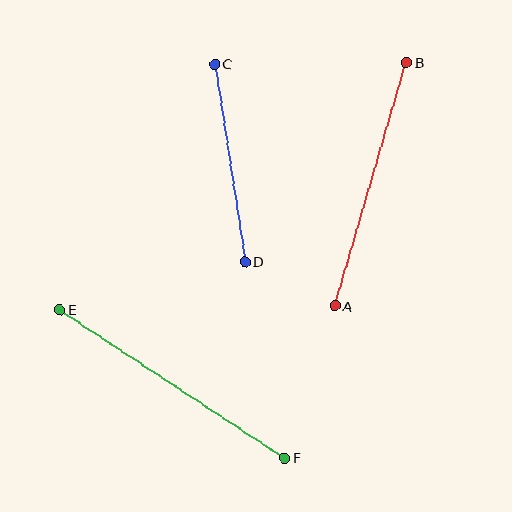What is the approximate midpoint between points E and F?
The midpoint is at approximately (173, 384) pixels.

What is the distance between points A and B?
The distance is approximately 254 pixels.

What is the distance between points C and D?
The distance is approximately 200 pixels.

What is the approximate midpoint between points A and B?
The midpoint is at approximately (371, 184) pixels.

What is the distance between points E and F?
The distance is approximately 270 pixels.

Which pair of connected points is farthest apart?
Points E and F are farthest apart.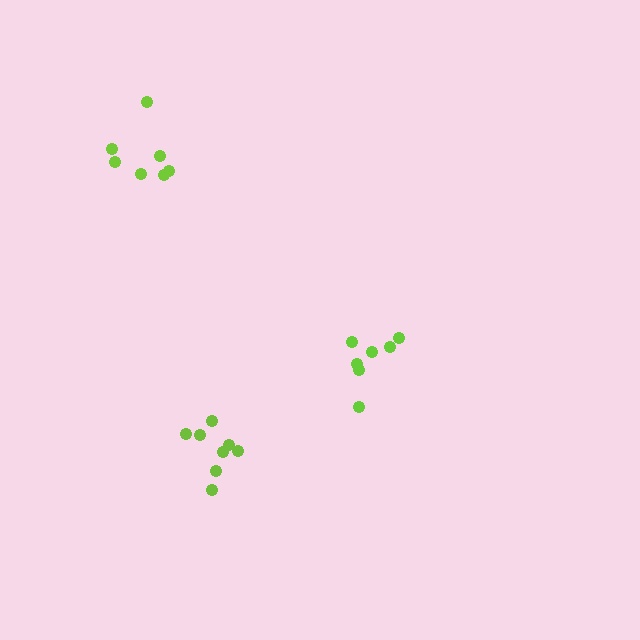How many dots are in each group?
Group 1: 7 dots, Group 2: 8 dots, Group 3: 7 dots (22 total).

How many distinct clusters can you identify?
There are 3 distinct clusters.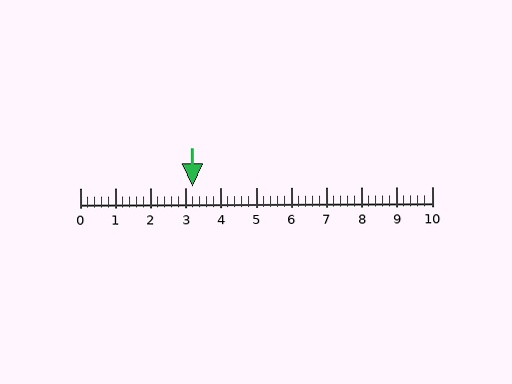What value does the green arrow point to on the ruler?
The green arrow points to approximately 3.2.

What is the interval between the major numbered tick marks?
The major tick marks are spaced 1 units apart.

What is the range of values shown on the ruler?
The ruler shows values from 0 to 10.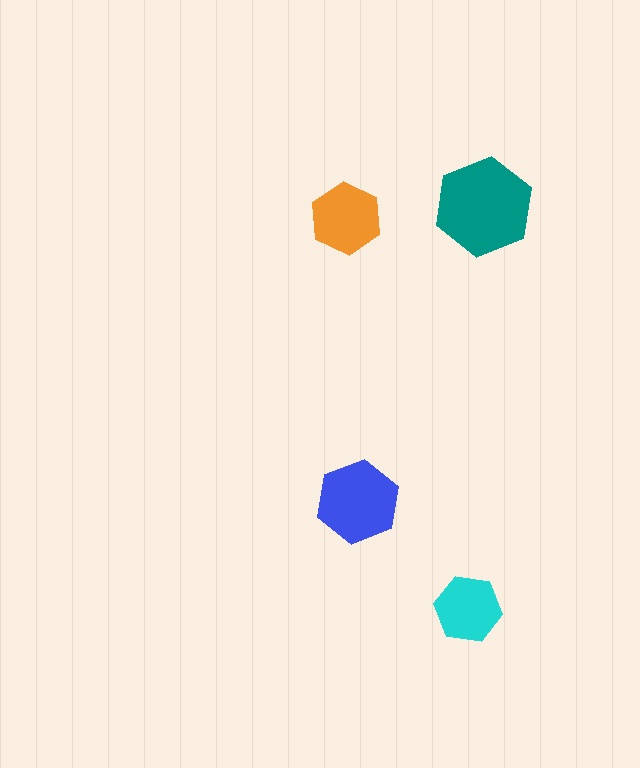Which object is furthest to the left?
The orange hexagon is leftmost.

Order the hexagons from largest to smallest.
the teal one, the blue one, the orange one, the cyan one.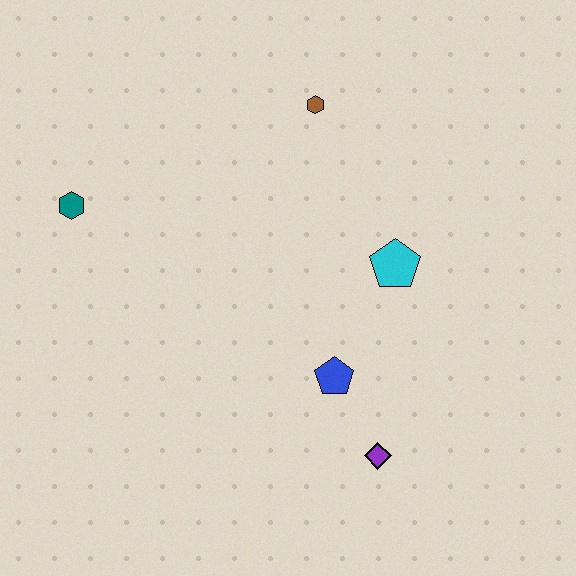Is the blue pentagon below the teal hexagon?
Yes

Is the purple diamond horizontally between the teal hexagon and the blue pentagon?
No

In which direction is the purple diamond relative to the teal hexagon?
The purple diamond is to the right of the teal hexagon.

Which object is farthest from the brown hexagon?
The purple diamond is farthest from the brown hexagon.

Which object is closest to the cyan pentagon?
The blue pentagon is closest to the cyan pentagon.